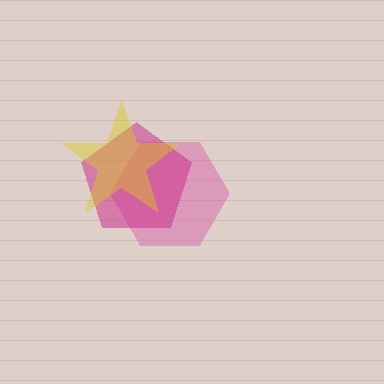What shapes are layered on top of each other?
The layered shapes are: a pink hexagon, a magenta pentagon, a yellow star.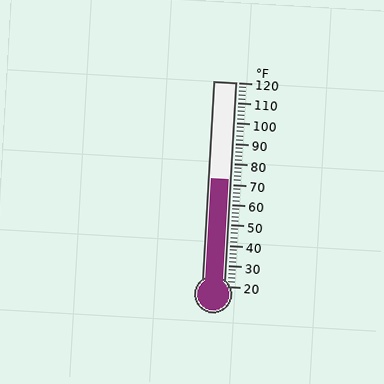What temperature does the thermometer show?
The thermometer shows approximately 72°F.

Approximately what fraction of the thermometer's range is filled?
The thermometer is filled to approximately 50% of its range.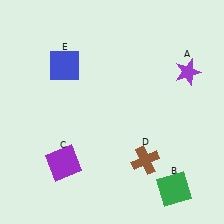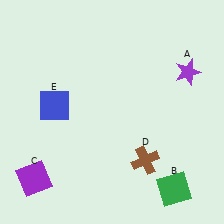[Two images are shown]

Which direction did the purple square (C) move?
The purple square (C) moved left.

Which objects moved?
The objects that moved are: the purple square (C), the blue square (E).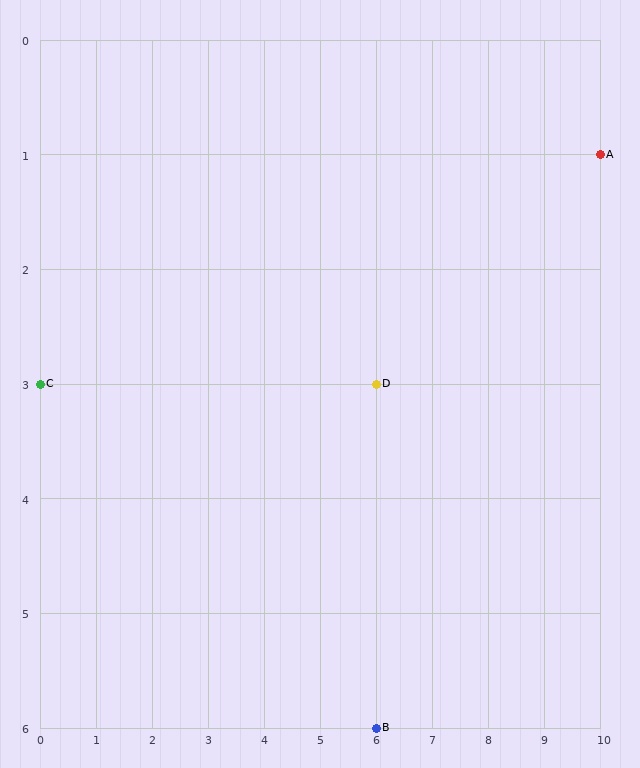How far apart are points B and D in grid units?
Points B and D are 3 rows apart.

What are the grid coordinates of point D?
Point D is at grid coordinates (6, 3).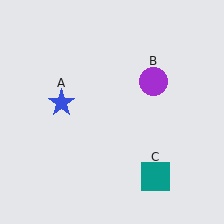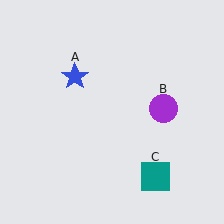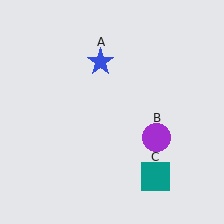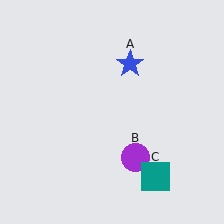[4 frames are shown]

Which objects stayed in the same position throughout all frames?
Teal square (object C) remained stationary.